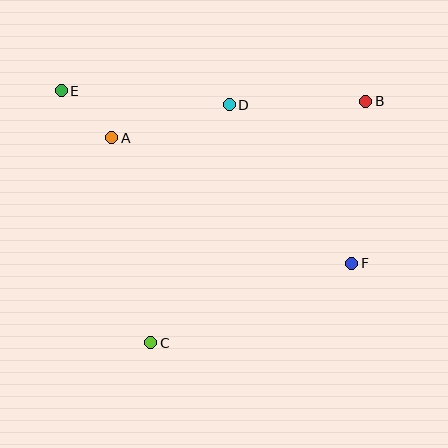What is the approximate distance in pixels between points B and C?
The distance between B and C is approximately 324 pixels.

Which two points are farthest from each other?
Points E and F are farthest from each other.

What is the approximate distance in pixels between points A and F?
The distance between A and F is approximately 271 pixels.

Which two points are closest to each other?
Points A and E are closest to each other.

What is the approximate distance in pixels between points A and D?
The distance between A and D is approximately 122 pixels.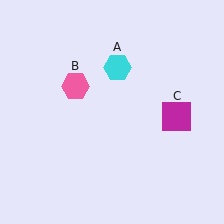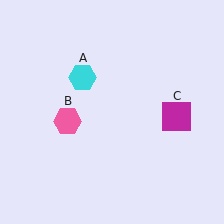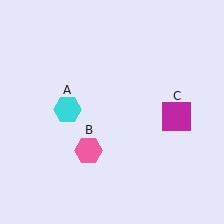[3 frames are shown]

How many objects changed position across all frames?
2 objects changed position: cyan hexagon (object A), pink hexagon (object B).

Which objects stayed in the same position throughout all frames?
Magenta square (object C) remained stationary.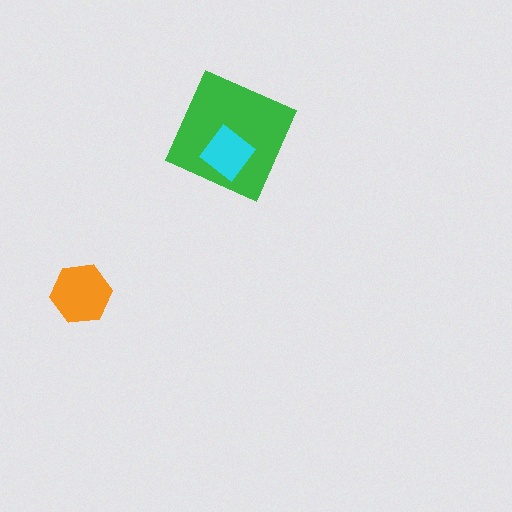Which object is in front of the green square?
The cyan diamond is in front of the green square.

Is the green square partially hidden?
Yes, it is partially covered by another shape.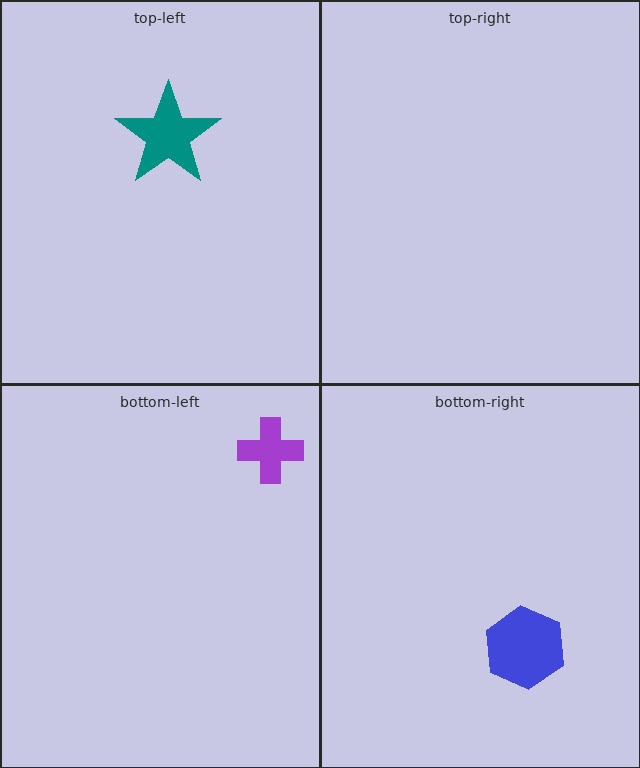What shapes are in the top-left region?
The teal star.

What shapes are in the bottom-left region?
The purple cross.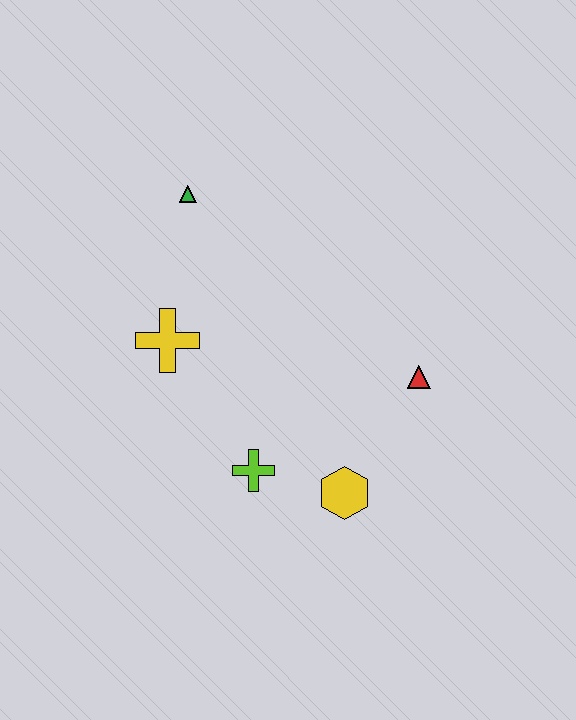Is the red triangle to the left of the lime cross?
No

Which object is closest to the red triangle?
The yellow hexagon is closest to the red triangle.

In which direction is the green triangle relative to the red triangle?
The green triangle is to the left of the red triangle.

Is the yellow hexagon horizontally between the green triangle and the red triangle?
Yes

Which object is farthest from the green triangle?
The yellow hexagon is farthest from the green triangle.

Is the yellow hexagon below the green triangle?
Yes